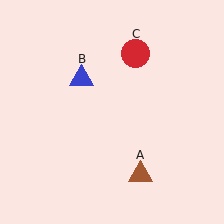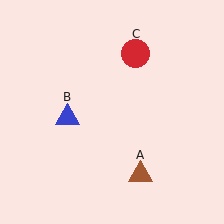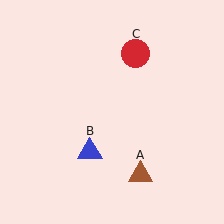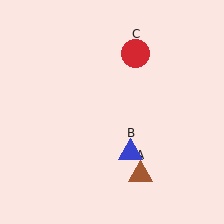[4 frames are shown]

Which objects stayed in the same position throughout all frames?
Brown triangle (object A) and red circle (object C) remained stationary.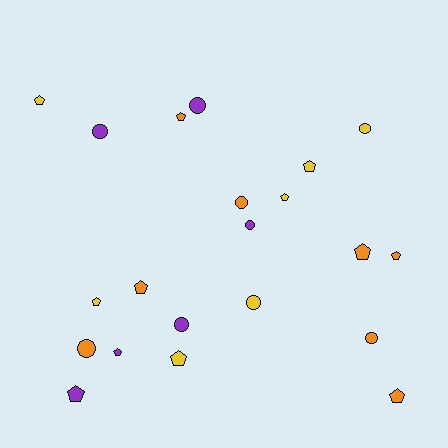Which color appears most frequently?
Orange, with 8 objects.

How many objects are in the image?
There are 21 objects.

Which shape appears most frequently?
Pentagon, with 12 objects.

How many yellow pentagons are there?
There are 5 yellow pentagons.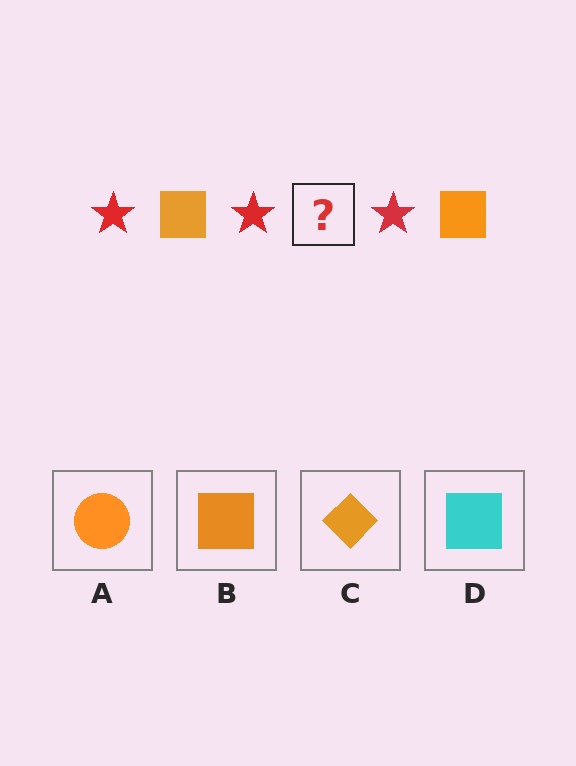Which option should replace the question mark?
Option B.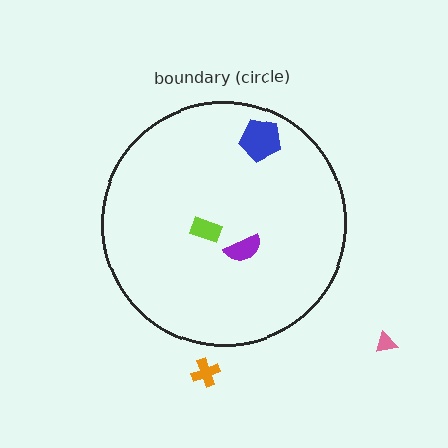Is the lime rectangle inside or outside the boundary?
Inside.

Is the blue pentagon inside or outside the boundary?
Inside.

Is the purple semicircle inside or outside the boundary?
Inside.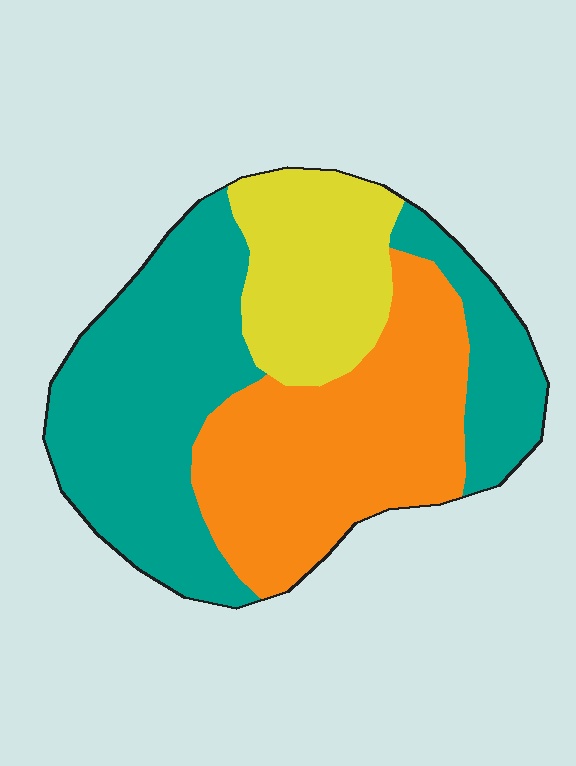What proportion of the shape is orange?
Orange takes up about one third (1/3) of the shape.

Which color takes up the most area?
Teal, at roughly 45%.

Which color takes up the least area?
Yellow, at roughly 20%.